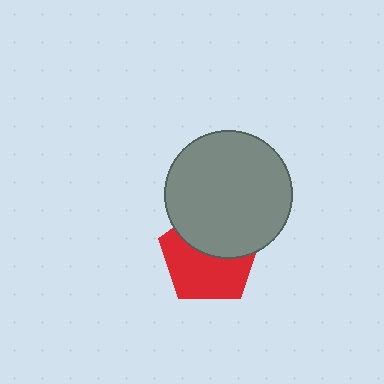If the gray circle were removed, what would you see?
You would see the complete red pentagon.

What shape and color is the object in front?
The object in front is a gray circle.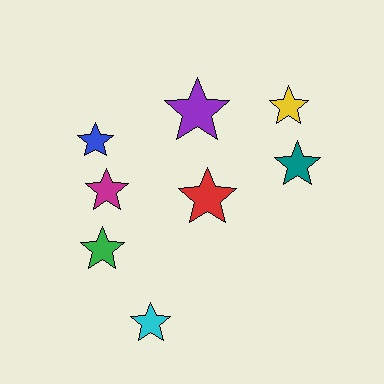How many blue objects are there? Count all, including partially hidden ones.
There is 1 blue object.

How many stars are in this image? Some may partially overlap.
There are 8 stars.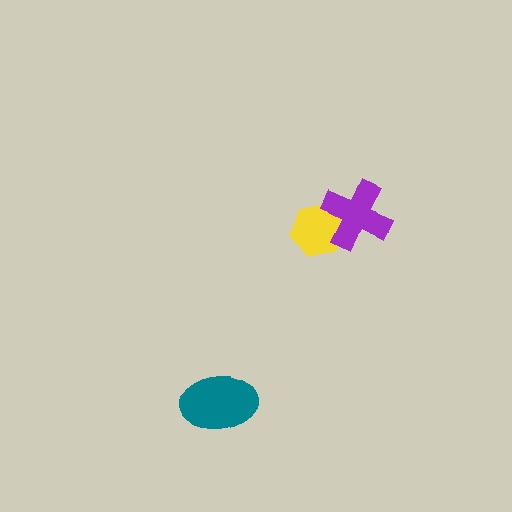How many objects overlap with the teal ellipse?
0 objects overlap with the teal ellipse.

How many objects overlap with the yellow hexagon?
1 object overlaps with the yellow hexagon.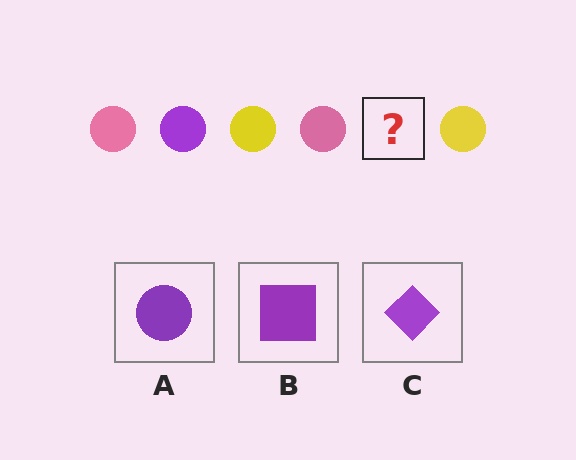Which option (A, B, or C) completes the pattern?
A.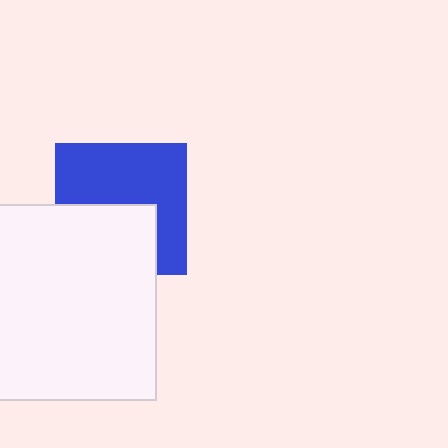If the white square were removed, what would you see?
You would see the complete blue square.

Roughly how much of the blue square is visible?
About half of it is visible (roughly 58%).